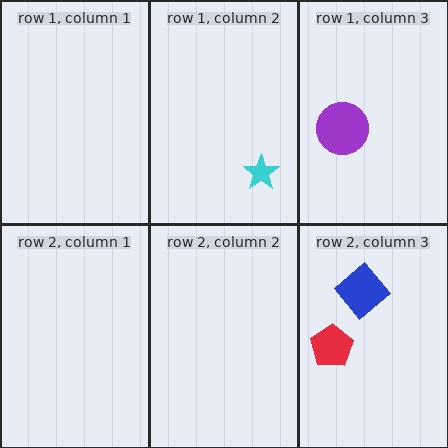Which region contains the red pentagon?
The row 2, column 3 region.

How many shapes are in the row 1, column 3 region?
1.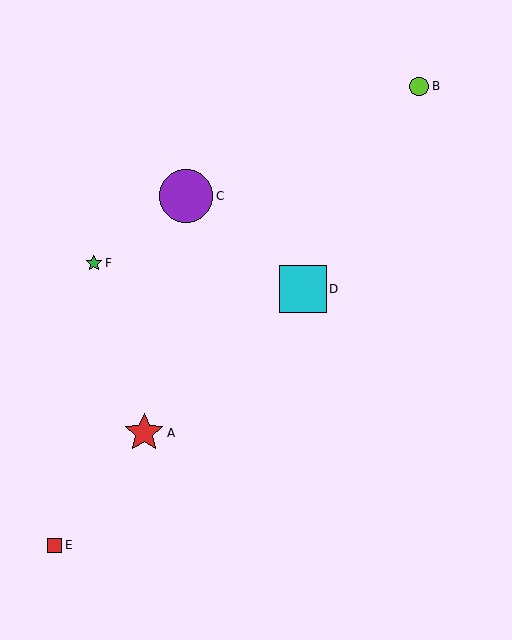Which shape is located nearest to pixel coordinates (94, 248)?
The green star (labeled F) at (94, 263) is nearest to that location.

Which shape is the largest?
The purple circle (labeled C) is the largest.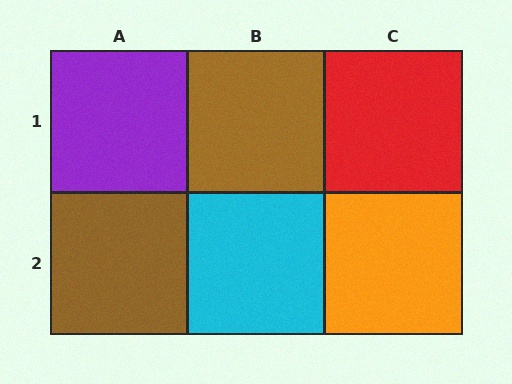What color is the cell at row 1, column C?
Red.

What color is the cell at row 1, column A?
Purple.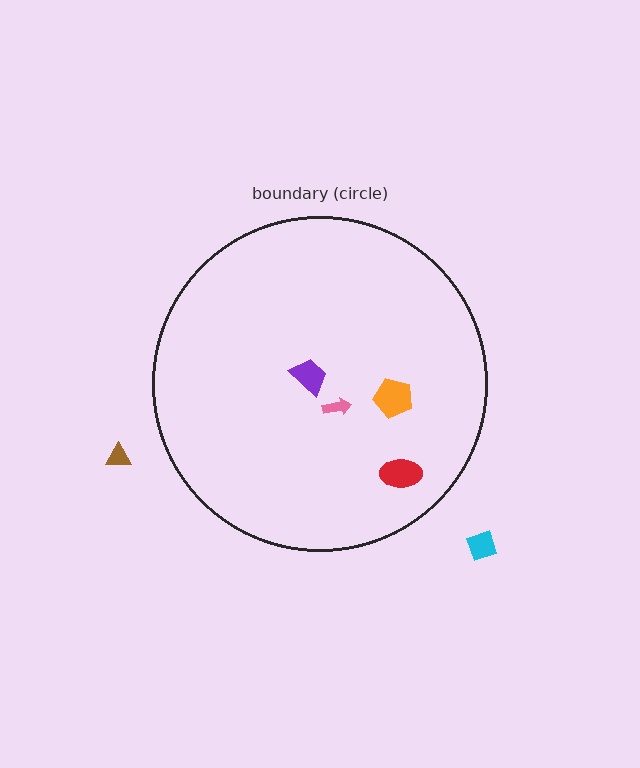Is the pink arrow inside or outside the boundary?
Inside.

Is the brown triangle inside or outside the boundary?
Outside.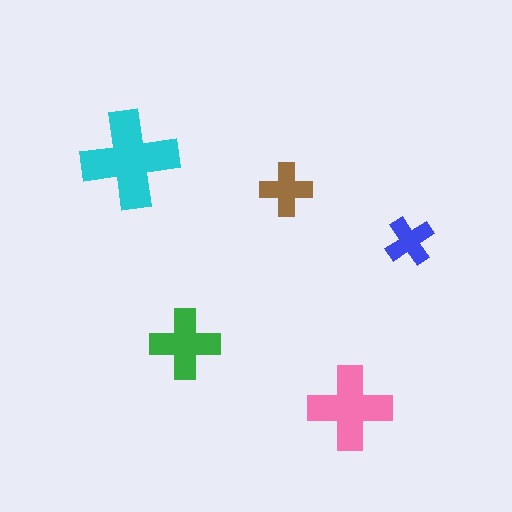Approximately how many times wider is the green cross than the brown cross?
About 1.5 times wider.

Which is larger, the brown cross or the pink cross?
The pink one.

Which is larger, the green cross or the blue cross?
The green one.